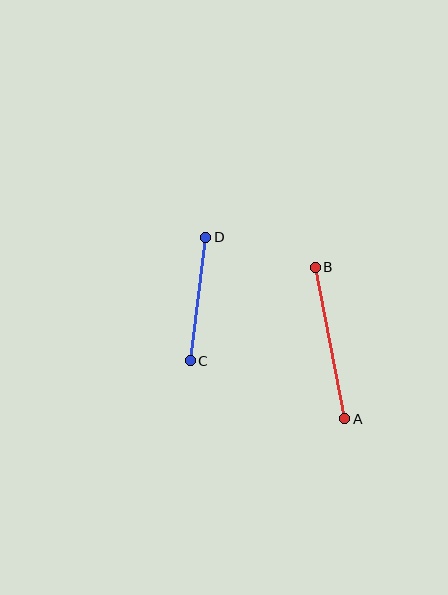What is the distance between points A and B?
The distance is approximately 154 pixels.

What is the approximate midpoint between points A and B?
The midpoint is at approximately (330, 343) pixels.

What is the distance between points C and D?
The distance is approximately 125 pixels.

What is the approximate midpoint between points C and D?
The midpoint is at approximately (198, 299) pixels.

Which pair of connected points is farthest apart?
Points A and B are farthest apart.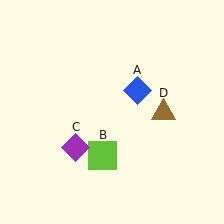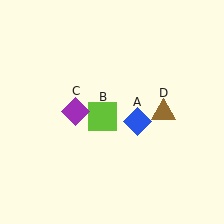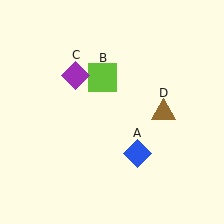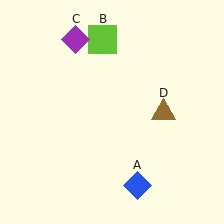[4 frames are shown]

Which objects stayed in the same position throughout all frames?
Brown triangle (object D) remained stationary.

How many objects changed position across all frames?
3 objects changed position: blue diamond (object A), lime square (object B), purple diamond (object C).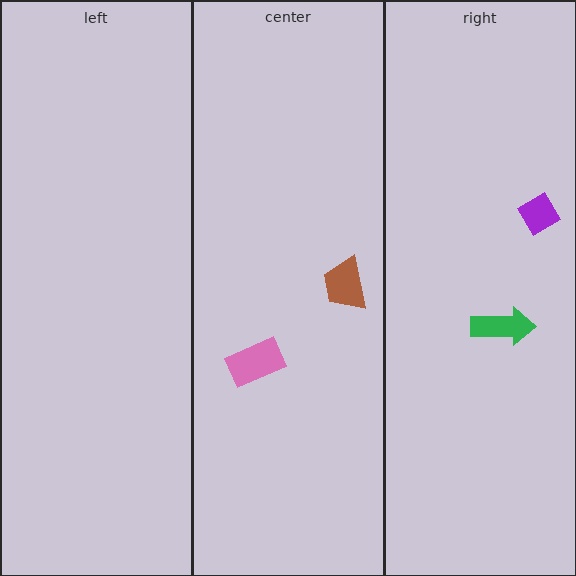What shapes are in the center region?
The pink rectangle, the brown trapezoid.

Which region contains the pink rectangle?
The center region.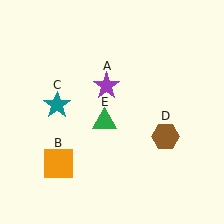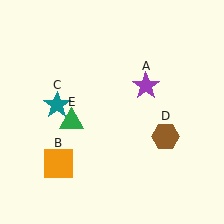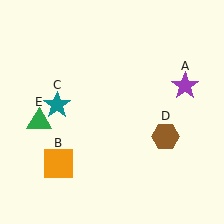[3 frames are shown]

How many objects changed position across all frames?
2 objects changed position: purple star (object A), green triangle (object E).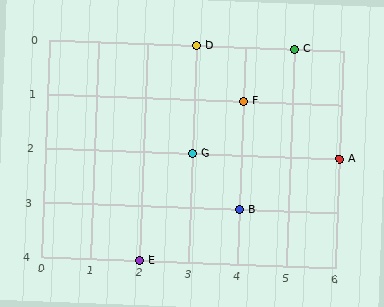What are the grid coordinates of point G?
Point G is at grid coordinates (3, 2).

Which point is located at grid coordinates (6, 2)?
Point A is at (6, 2).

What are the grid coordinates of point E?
Point E is at grid coordinates (2, 4).